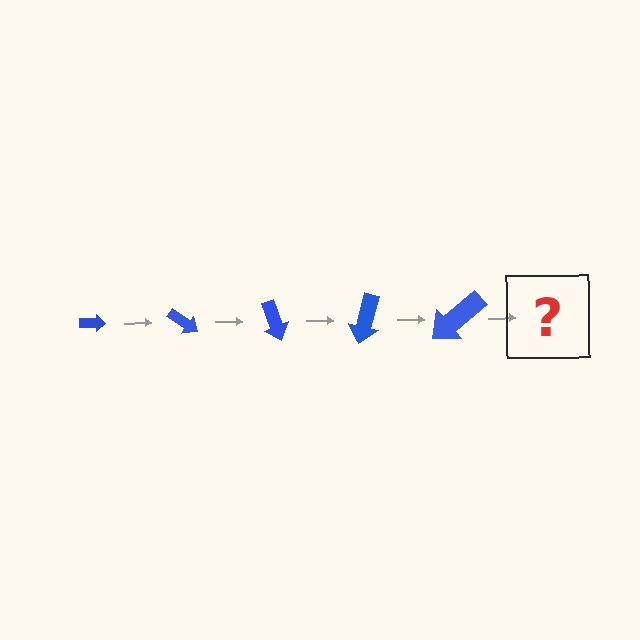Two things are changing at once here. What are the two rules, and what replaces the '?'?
The two rules are that the arrow grows larger each step and it rotates 35 degrees each step. The '?' should be an arrow, larger than the previous one and rotated 175 degrees from the start.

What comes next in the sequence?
The next element should be an arrow, larger than the previous one and rotated 175 degrees from the start.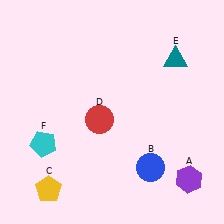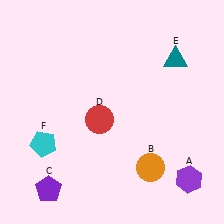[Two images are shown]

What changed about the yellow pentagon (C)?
In Image 1, C is yellow. In Image 2, it changed to purple.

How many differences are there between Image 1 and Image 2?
There are 2 differences between the two images.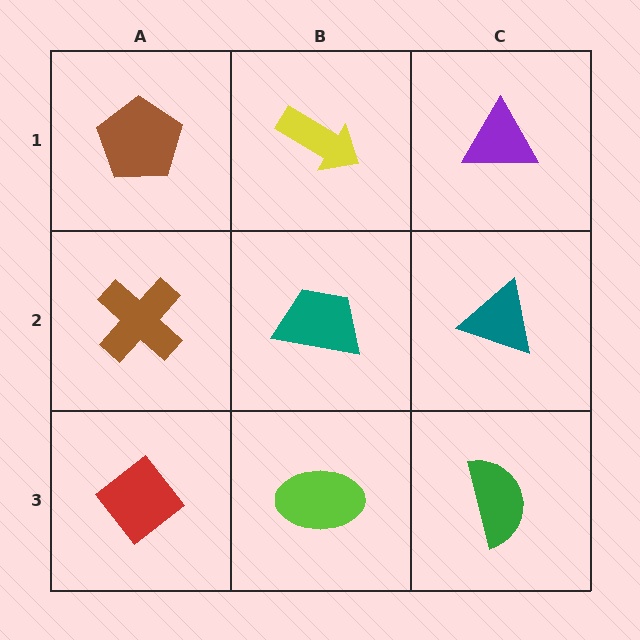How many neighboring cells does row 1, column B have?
3.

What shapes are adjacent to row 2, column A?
A brown pentagon (row 1, column A), a red diamond (row 3, column A), a teal trapezoid (row 2, column B).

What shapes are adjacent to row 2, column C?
A purple triangle (row 1, column C), a green semicircle (row 3, column C), a teal trapezoid (row 2, column B).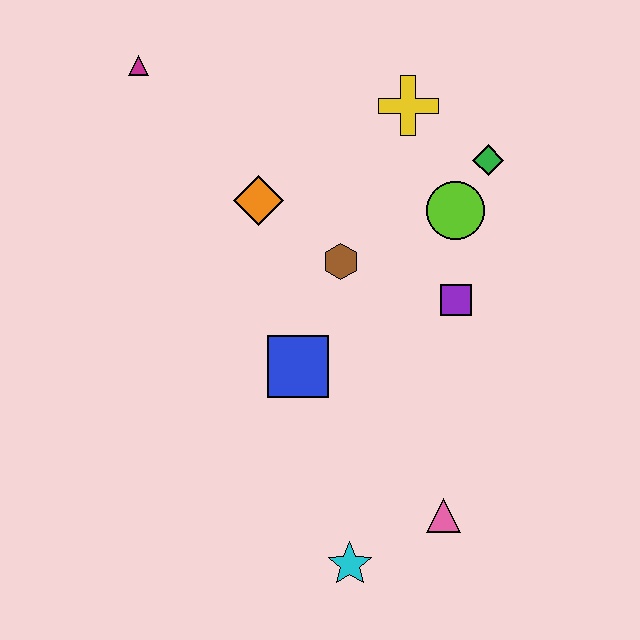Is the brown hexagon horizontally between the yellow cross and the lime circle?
No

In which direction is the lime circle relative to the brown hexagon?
The lime circle is to the right of the brown hexagon.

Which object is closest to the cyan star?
The pink triangle is closest to the cyan star.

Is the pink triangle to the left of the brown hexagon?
No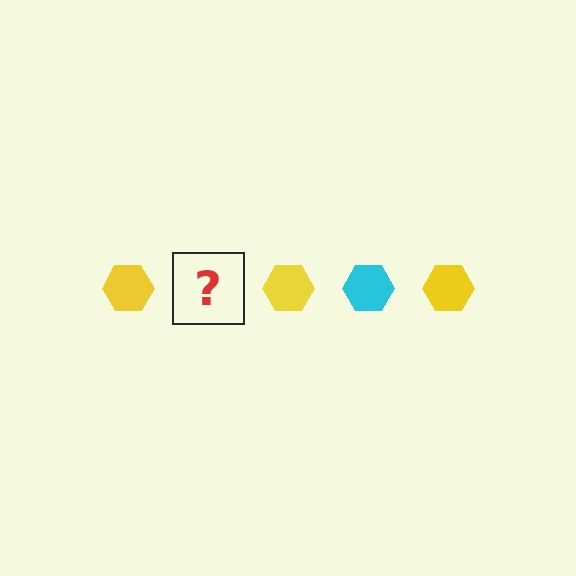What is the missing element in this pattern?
The missing element is a cyan hexagon.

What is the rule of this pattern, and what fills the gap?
The rule is that the pattern cycles through yellow, cyan hexagons. The gap should be filled with a cyan hexagon.